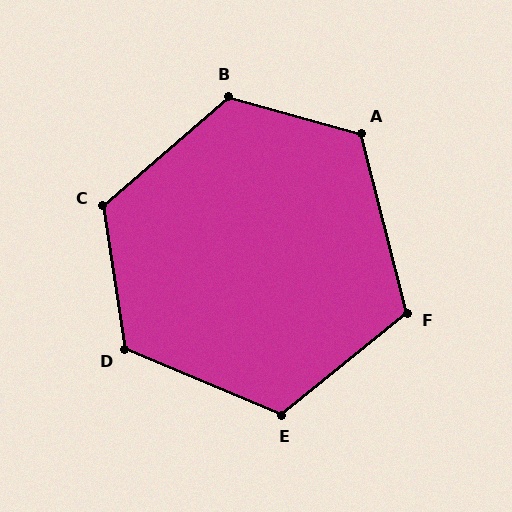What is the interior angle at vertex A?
Approximately 120 degrees (obtuse).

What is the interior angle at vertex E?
Approximately 118 degrees (obtuse).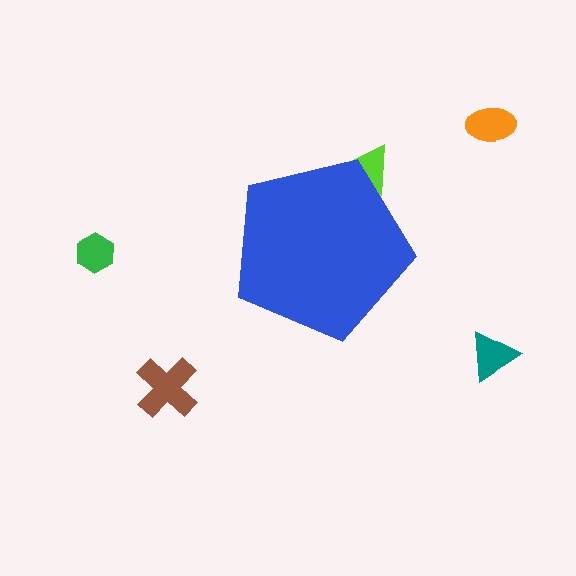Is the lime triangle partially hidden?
Yes, the lime triangle is partially hidden behind the blue pentagon.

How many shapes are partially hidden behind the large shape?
1 shape is partially hidden.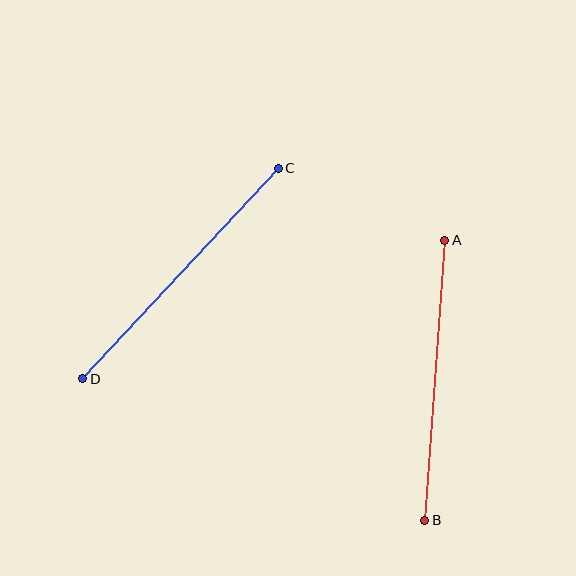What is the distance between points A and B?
The distance is approximately 281 pixels.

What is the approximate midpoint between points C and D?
The midpoint is at approximately (181, 273) pixels.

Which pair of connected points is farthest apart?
Points C and D are farthest apart.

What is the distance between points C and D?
The distance is approximately 287 pixels.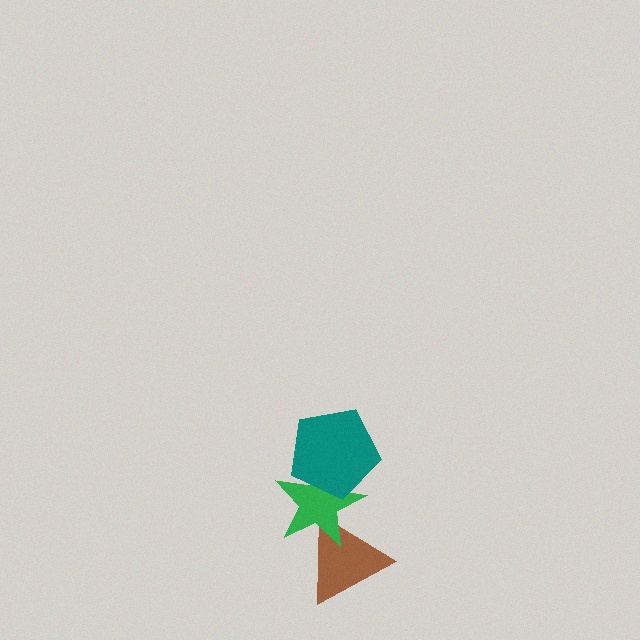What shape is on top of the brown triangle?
The green star is on top of the brown triangle.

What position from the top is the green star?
The green star is 2nd from the top.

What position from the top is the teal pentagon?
The teal pentagon is 1st from the top.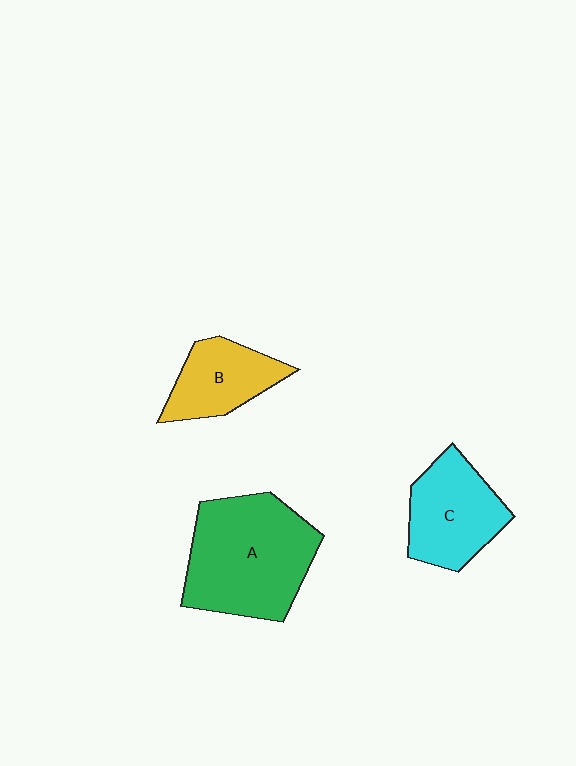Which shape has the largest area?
Shape A (green).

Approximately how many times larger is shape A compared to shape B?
Approximately 2.0 times.